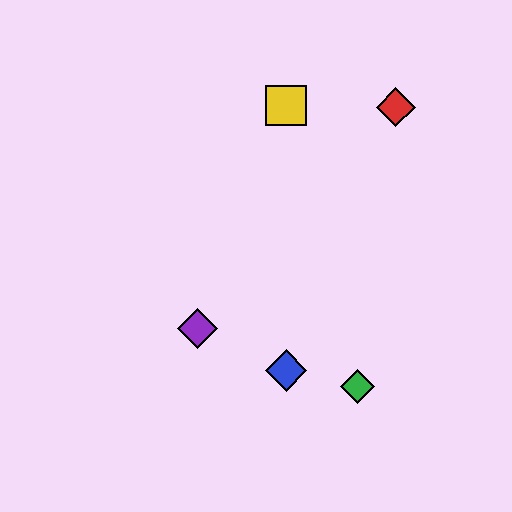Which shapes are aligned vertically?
The blue diamond, the yellow square are aligned vertically.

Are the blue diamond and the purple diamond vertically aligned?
No, the blue diamond is at x≈286 and the purple diamond is at x≈198.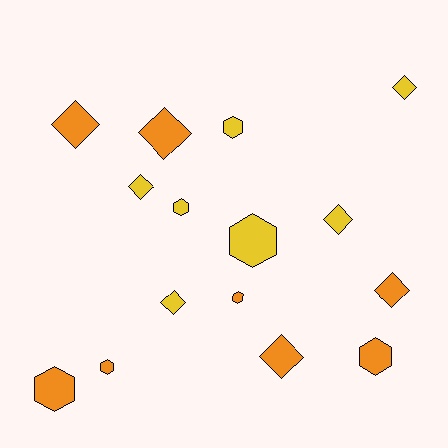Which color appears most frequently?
Orange, with 8 objects.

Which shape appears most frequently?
Diamond, with 8 objects.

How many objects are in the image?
There are 15 objects.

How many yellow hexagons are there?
There are 3 yellow hexagons.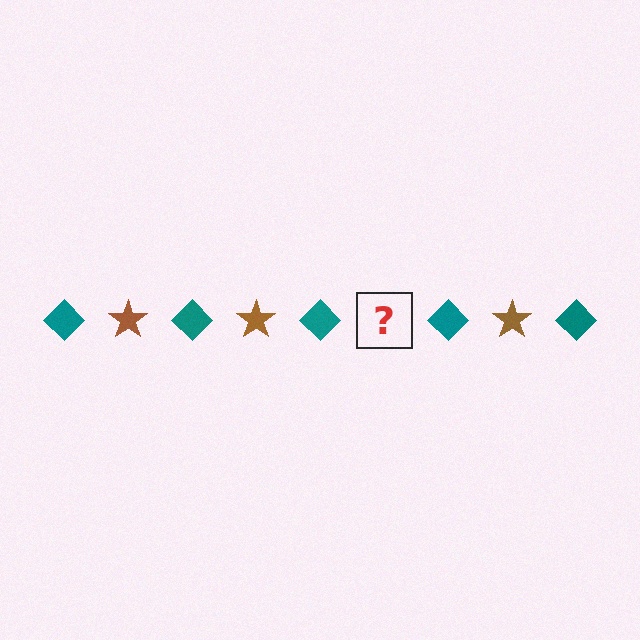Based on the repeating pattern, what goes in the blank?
The blank should be a brown star.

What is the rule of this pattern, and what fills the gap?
The rule is that the pattern alternates between teal diamond and brown star. The gap should be filled with a brown star.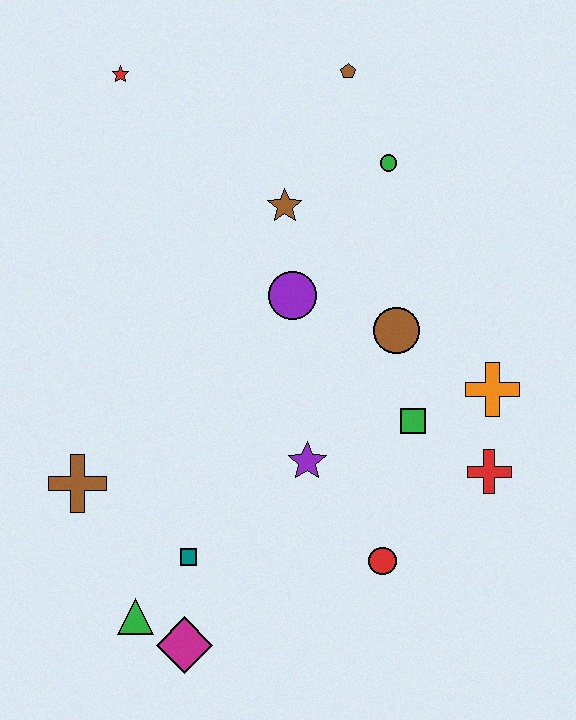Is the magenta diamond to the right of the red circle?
No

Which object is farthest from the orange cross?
The red star is farthest from the orange cross.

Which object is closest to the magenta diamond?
The green triangle is closest to the magenta diamond.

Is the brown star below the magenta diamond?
No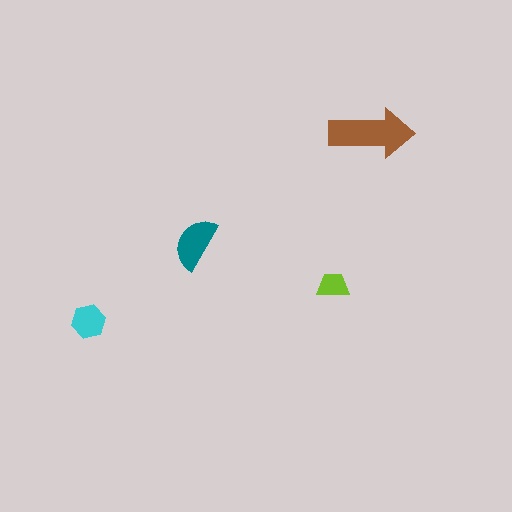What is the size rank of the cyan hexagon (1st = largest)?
3rd.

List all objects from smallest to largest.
The lime trapezoid, the cyan hexagon, the teal semicircle, the brown arrow.